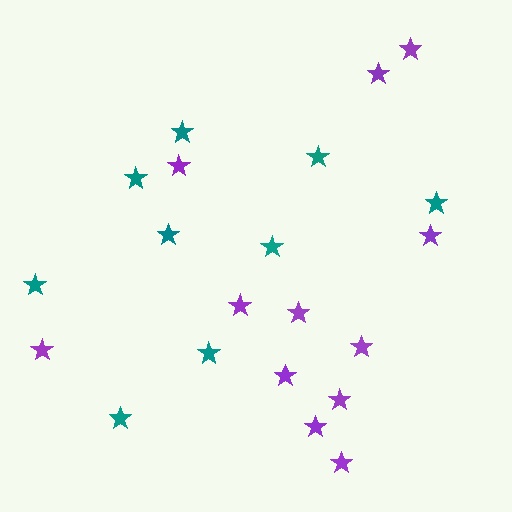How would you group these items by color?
There are 2 groups: one group of purple stars (12) and one group of teal stars (9).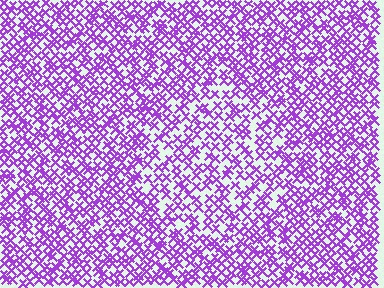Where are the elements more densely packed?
The elements are more densely packed outside the circle boundary.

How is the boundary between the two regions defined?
The boundary is defined by a change in element density (approximately 1.4x ratio). All elements are the same color, size, and shape.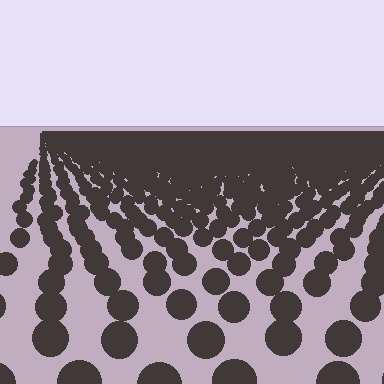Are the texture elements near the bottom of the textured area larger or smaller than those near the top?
Larger. Near the bottom, elements are closer to the viewer and appear at a bigger on-screen size.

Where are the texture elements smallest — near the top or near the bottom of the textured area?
Near the top.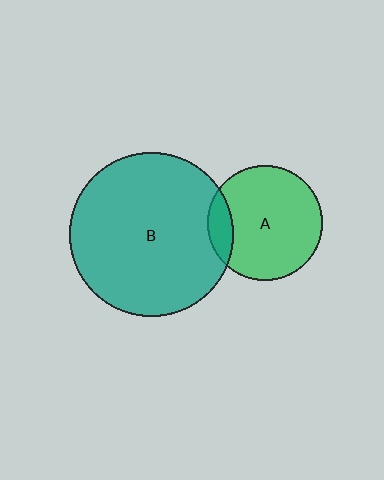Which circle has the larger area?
Circle B (teal).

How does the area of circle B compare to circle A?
Approximately 2.0 times.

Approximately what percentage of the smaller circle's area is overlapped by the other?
Approximately 15%.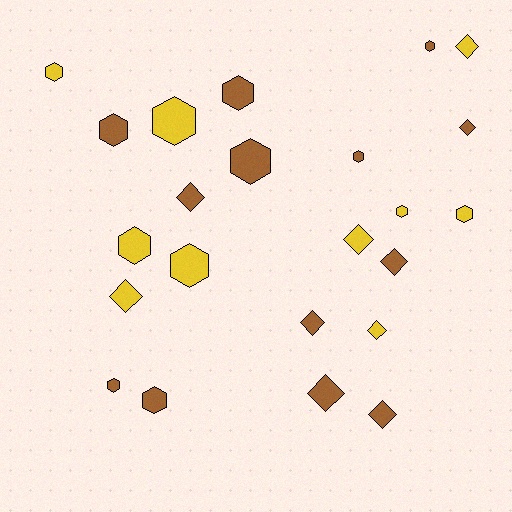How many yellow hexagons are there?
There are 6 yellow hexagons.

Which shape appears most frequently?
Hexagon, with 13 objects.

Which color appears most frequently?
Brown, with 13 objects.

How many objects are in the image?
There are 23 objects.